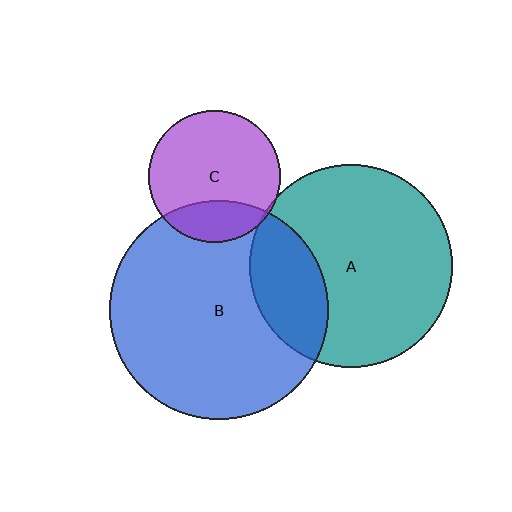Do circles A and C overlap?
Yes.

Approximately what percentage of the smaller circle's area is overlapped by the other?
Approximately 5%.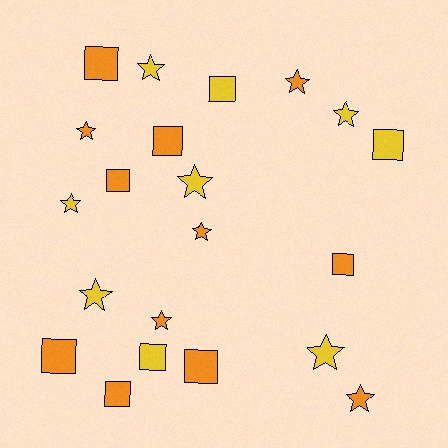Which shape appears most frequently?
Star, with 11 objects.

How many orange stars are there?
There are 5 orange stars.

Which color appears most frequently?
Orange, with 12 objects.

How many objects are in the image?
There are 21 objects.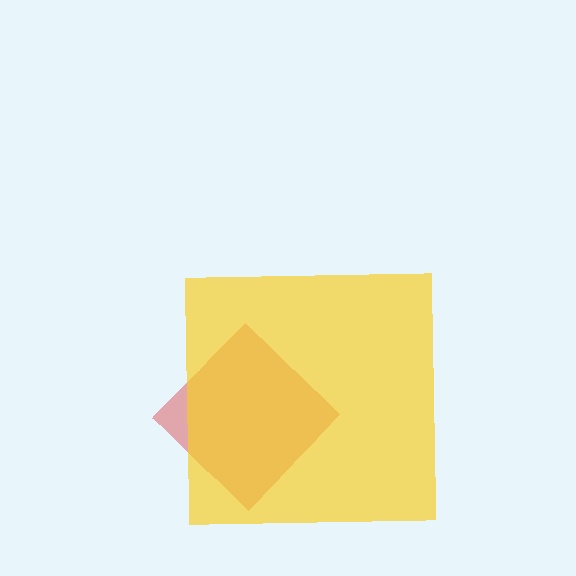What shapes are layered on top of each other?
The layered shapes are: a red diamond, a yellow square.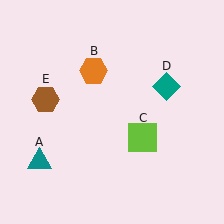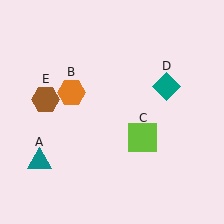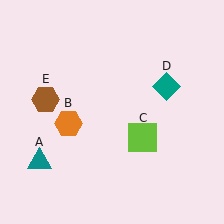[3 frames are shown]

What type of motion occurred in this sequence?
The orange hexagon (object B) rotated counterclockwise around the center of the scene.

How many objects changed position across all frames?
1 object changed position: orange hexagon (object B).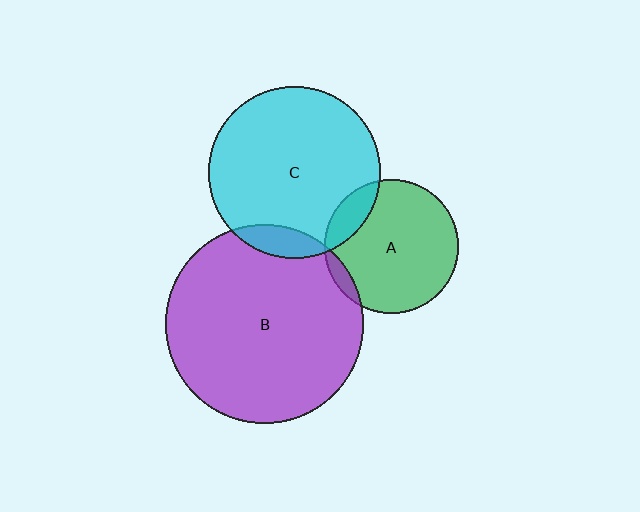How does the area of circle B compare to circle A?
Approximately 2.2 times.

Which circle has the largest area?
Circle B (purple).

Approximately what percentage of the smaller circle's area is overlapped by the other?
Approximately 15%.